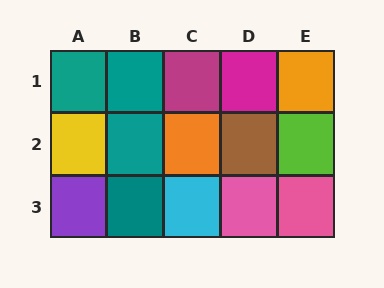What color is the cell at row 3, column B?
Teal.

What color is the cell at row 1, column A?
Teal.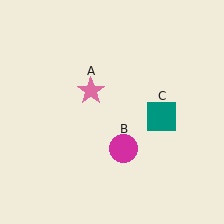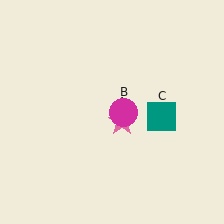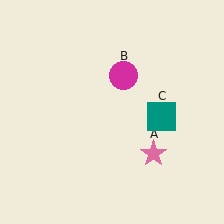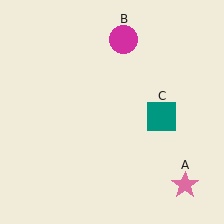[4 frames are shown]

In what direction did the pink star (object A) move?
The pink star (object A) moved down and to the right.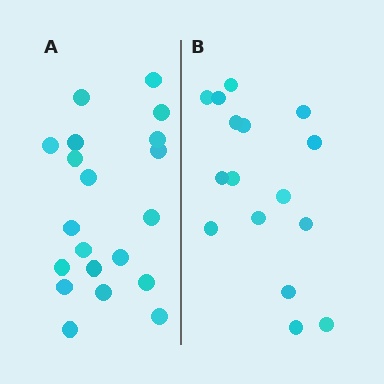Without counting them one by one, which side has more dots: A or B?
Region A (the left region) has more dots.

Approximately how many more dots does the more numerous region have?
Region A has about 4 more dots than region B.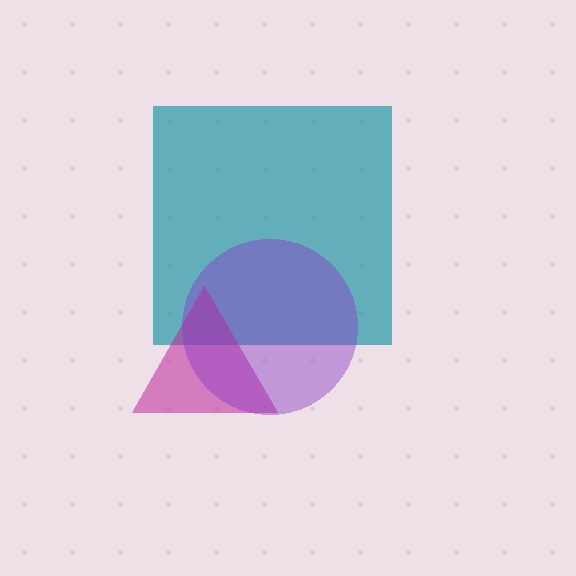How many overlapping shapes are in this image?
There are 3 overlapping shapes in the image.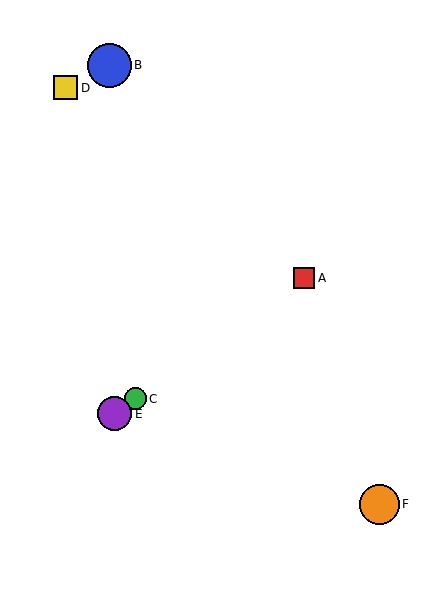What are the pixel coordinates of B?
Object B is at (109, 65).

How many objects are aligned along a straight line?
3 objects (A, C, E) are aligned along a straight line.